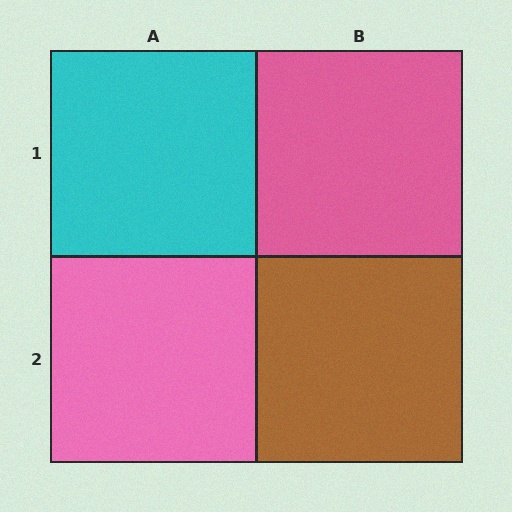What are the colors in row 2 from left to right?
Pink, brown.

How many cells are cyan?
1 cell is cyan.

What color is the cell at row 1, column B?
Pink.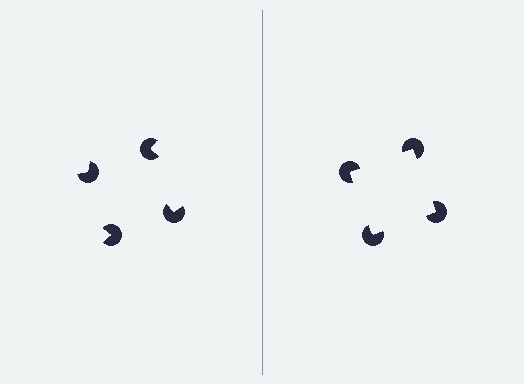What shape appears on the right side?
An illusory square.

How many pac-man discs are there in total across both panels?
8 — 4 on each side.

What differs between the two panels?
The pac-man discs are positioned identically on both sides; only the wedge orientations differ. On the right they align to a square; on the left they are misaligned.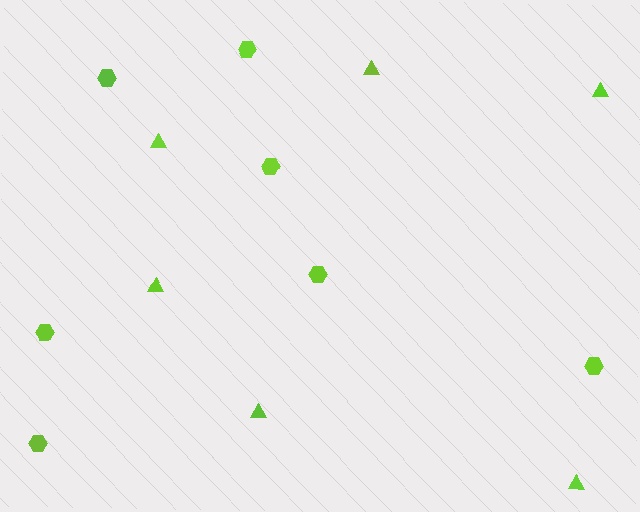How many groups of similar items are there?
There are 2 groups: one group of triangles (6) and one group of hexagons (7).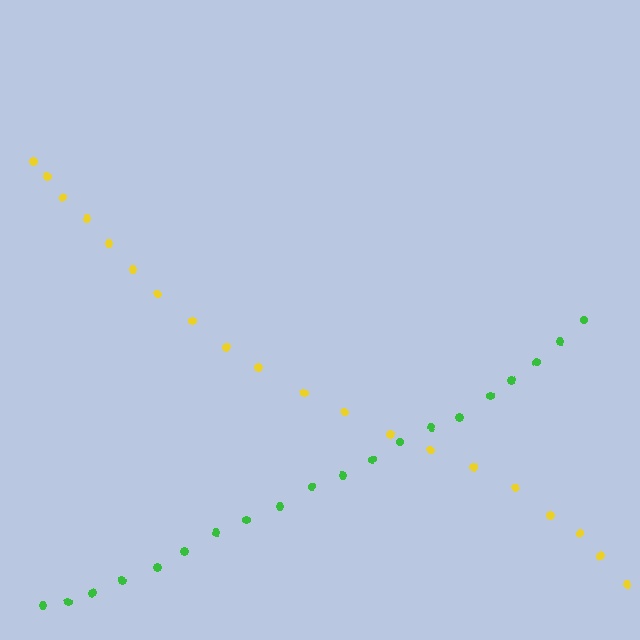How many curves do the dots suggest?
There are 2 distinct paths.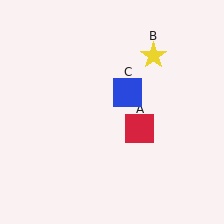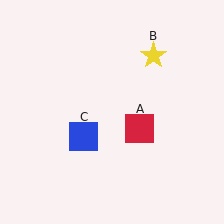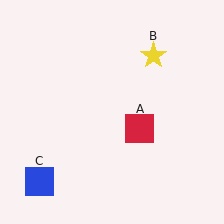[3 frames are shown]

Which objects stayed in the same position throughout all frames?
Red square (object A) and yellow star (object B) remained stationary.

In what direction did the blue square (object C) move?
The blue square (object C) moved down and to the left.